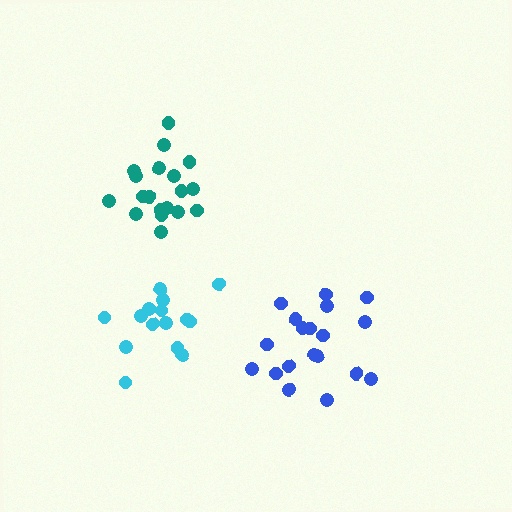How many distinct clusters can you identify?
There are 3 distinct clusters.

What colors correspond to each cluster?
The clusters are colored: cyan, teal, blue.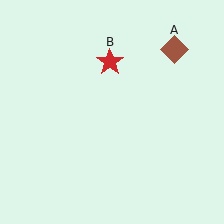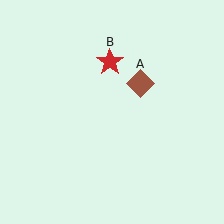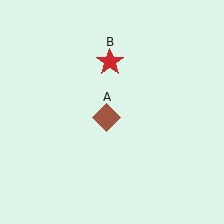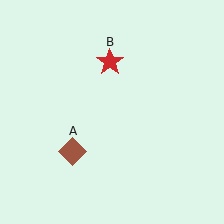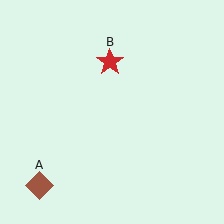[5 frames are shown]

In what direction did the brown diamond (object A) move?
The brown diamond (object A) moved down and to the left.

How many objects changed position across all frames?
1 object changed position: brown diamond (object A).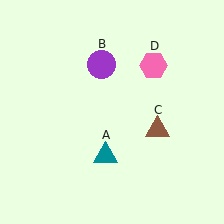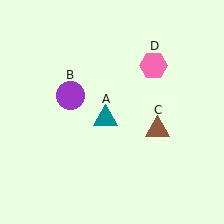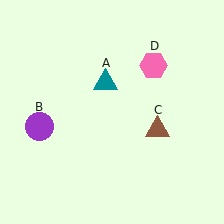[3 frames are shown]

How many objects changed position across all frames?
2 objects changed position: teal triangle (object A), purple circle (object B).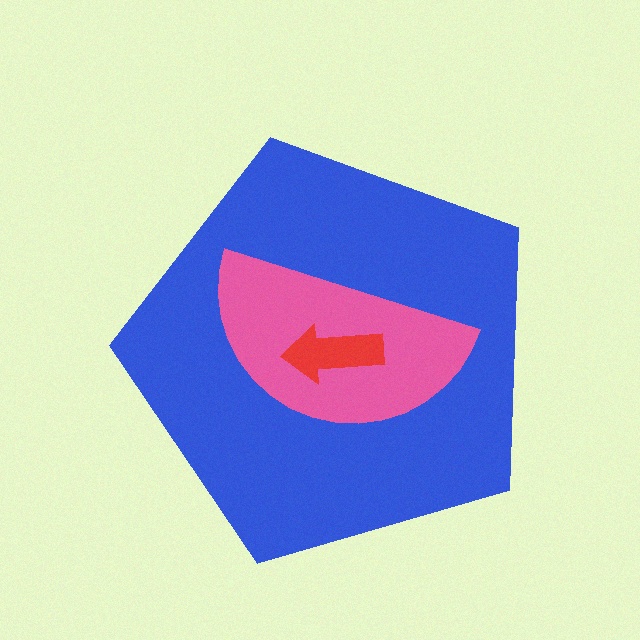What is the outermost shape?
The blue pentagon.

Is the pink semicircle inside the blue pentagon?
Yes.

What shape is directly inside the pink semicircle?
The red arrow.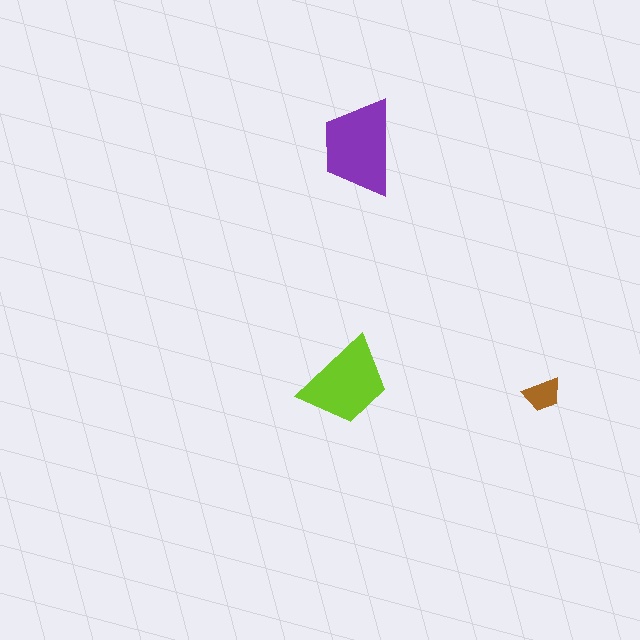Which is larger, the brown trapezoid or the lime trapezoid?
The lime one.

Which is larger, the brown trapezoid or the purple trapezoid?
The purple one.